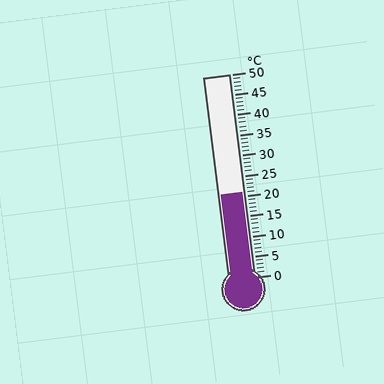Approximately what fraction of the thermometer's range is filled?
The thermometer is filled to approximately 40% of its range.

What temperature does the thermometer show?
The thermometer shows approximately 21°C.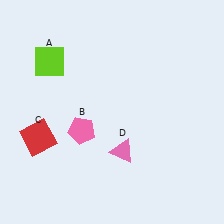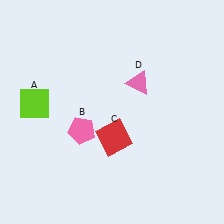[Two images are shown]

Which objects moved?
The objects that moved are: the lime square (A), the red square (C), the pink triangle (D).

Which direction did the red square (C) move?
The red square (C) moved right.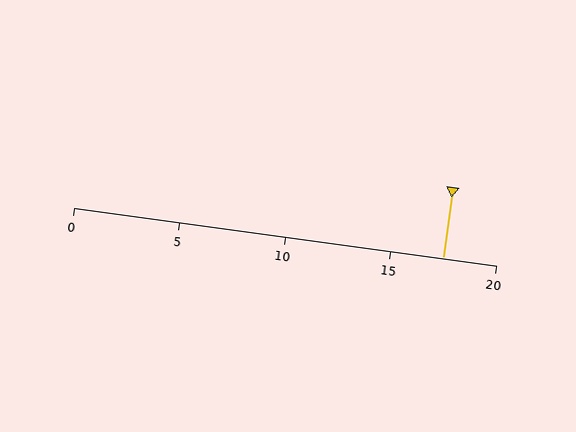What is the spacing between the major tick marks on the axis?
The major ticks are spaced 5 apart.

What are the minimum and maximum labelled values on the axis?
The axis runs from 0 to 20.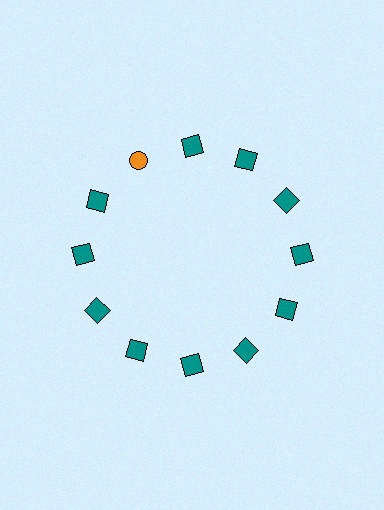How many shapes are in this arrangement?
There are 12 shapes arranged in a ring pattern.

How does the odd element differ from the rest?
It differs in both color (orange instead of teal) and shape (circle instead of square).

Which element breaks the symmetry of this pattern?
The orange circle at roughly the 11 o'clock position breaks the symmetry. All other shapes are teal squares.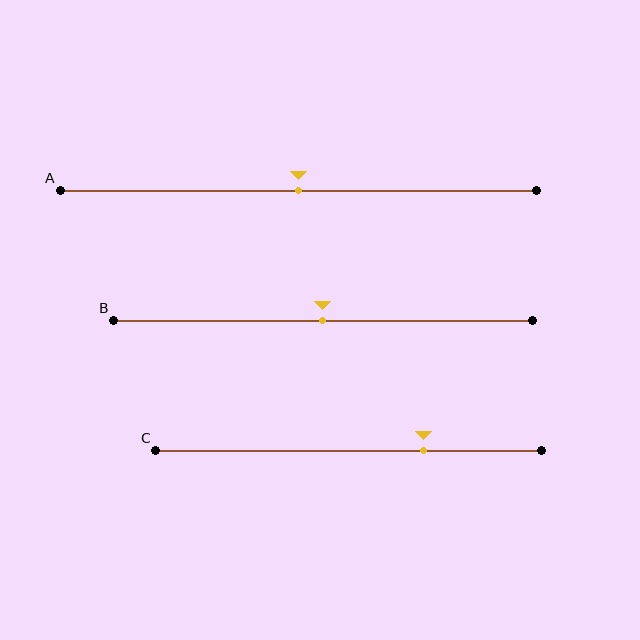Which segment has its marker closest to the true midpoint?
Segment A has its marker closest to the true midpoint.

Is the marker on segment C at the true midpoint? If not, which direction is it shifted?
No, the marker on segment C is shifted to the right by about 19% of the segment length.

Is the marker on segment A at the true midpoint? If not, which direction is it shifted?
Yes, the marker on segment A is at the true midpoint.